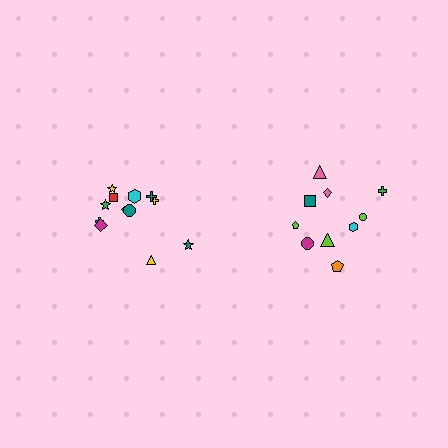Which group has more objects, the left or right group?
The left group.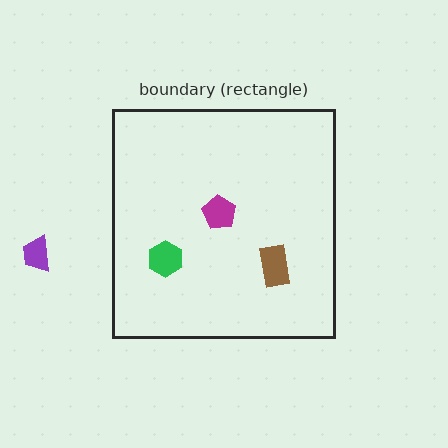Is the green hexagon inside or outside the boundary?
Inside.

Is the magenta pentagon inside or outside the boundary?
Inside.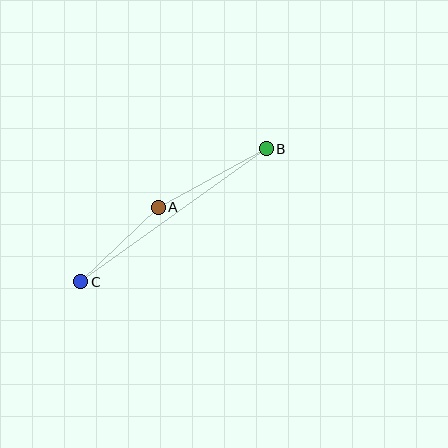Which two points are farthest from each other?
Points B and C are farthest from each other.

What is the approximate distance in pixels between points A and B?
The distance between A and B is approximately 123 pixels.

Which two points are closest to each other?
Points A and C are closest to each other.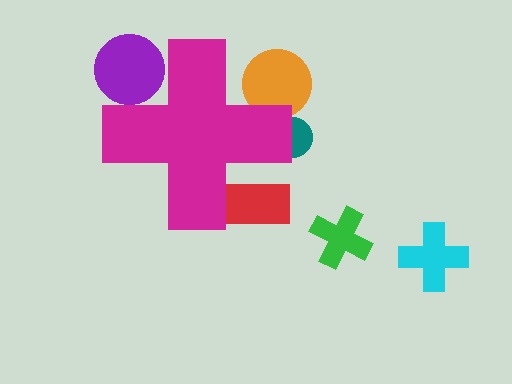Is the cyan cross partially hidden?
No, the cyan cross is fully visible.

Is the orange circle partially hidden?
Yes, the orange circle is partially hidden behind the magenta cross.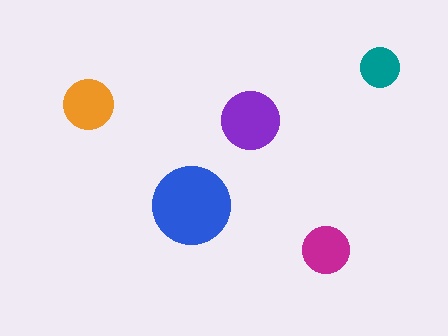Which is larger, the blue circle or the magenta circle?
The blue one.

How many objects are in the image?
There are 5 objects in the image.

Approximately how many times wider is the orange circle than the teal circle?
About 1.5 times wider.